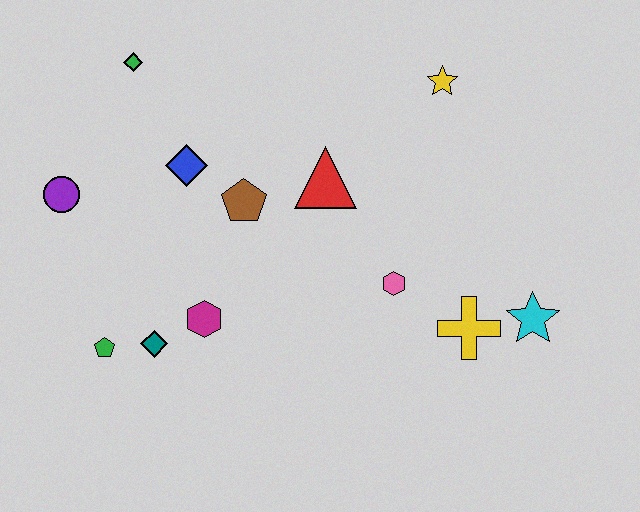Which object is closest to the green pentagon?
The teal diamond is closest to the green pentagon.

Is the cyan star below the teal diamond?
No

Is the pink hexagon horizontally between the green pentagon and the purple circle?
No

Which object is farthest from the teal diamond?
The yellow star is farthest from the teal diamond.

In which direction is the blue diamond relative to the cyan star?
The blue diamond is to the left of the cyan star.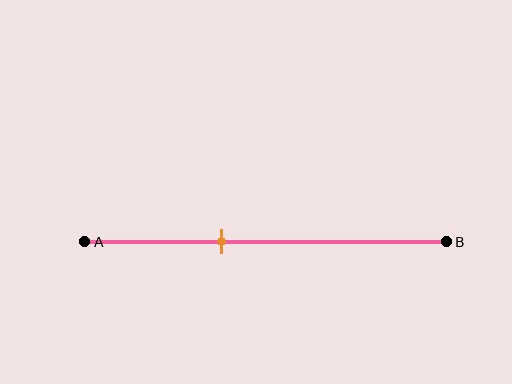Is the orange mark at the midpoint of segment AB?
No, the mark is at about 40% from A, not at the 50% midpoint.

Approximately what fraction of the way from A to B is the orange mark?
The orange mark is approximately 40% of the way from A to B.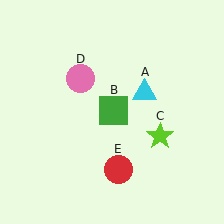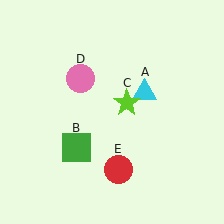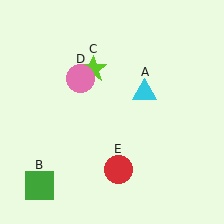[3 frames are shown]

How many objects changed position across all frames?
2 objects changed position: green square (object B), lime star (object C).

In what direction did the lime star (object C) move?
The lime star (object C) moved up and to the left.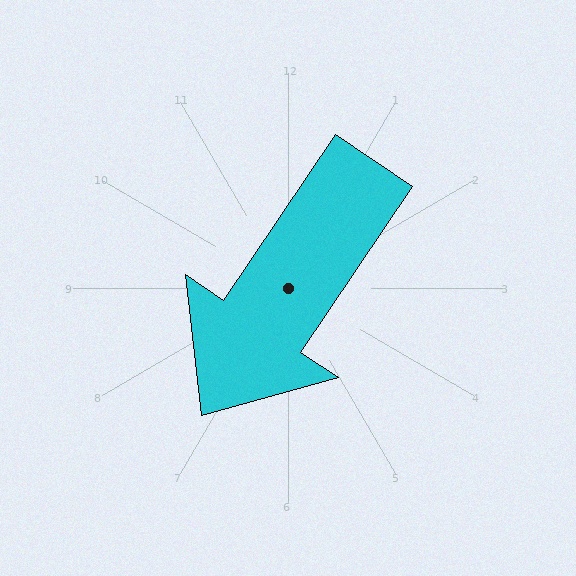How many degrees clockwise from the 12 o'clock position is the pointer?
Approximately 214 degrees.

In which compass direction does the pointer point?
Southwest.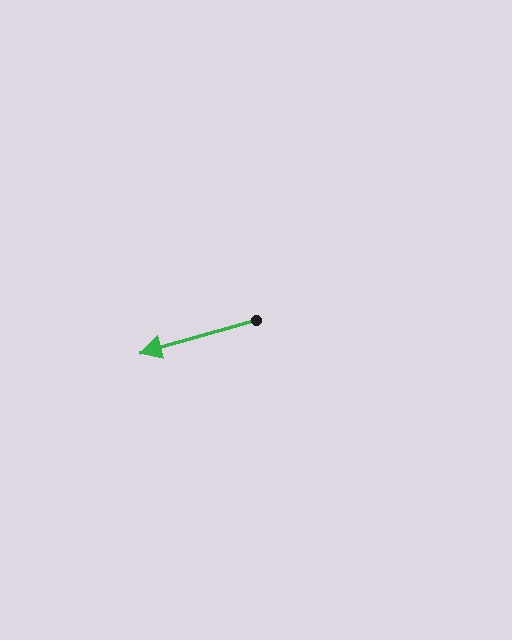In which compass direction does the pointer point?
West.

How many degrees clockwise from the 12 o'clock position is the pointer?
Approximately 254 degrees.